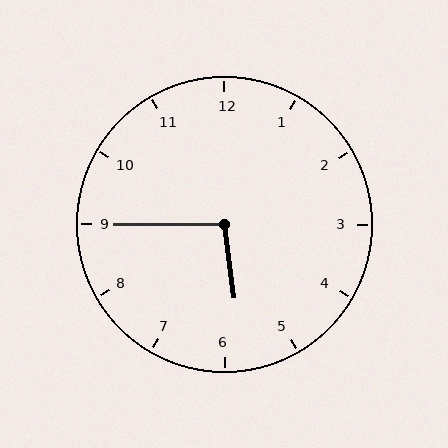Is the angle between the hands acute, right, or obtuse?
It is obtuse.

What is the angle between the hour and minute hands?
Approximately 98 degrees.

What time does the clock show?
5:45.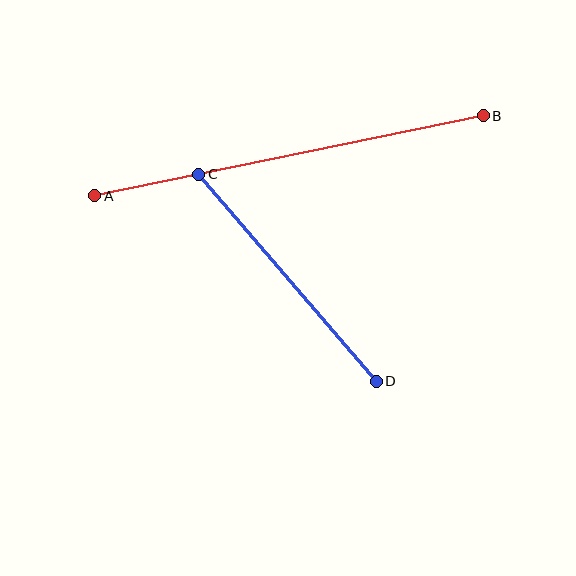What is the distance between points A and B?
The distance is approximately 397 pixels.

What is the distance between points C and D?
The distance is approximately 272 pixels.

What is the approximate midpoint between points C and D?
The midpoint is at approximately (287, 278) pixels.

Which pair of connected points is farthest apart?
Points A and B are farthest apart.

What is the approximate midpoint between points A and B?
The midpoint is at approximately (289, 156) pixels.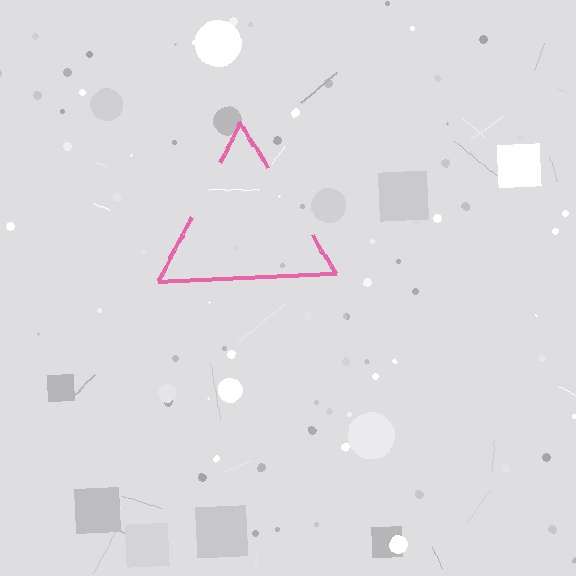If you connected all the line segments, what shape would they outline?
They would outline a triangle.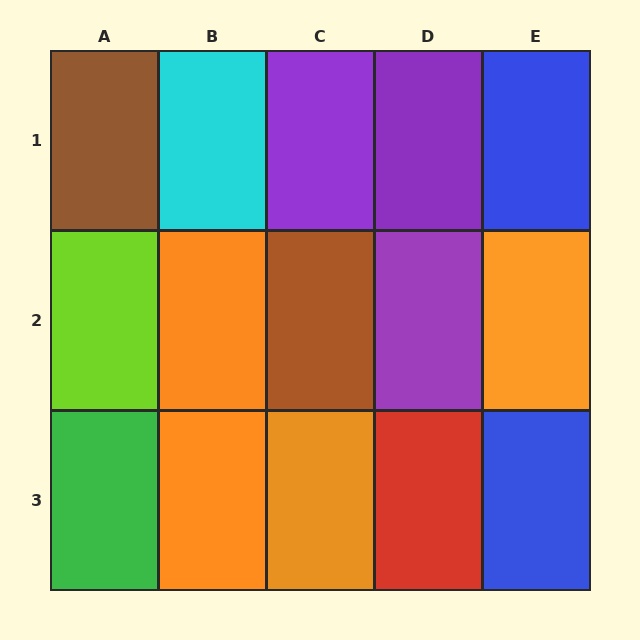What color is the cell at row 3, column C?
Orange.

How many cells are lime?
1 cell is lime.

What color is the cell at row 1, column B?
Cyan.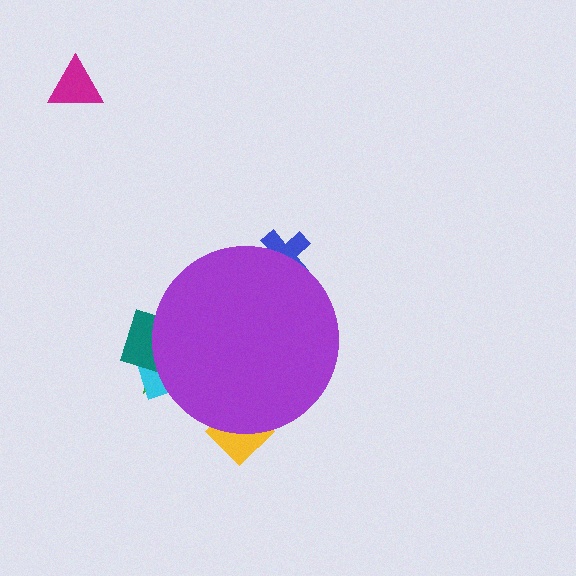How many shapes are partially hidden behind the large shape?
5 shapes are partially hidden.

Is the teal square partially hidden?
Yes, the teal square is partially hidden behind the purple circle.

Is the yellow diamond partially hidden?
Yes, the yellow diamond is partially hidden behind the purple circle.